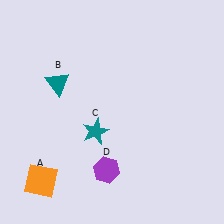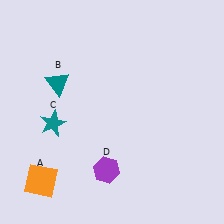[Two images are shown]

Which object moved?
The teal star (C) moved left.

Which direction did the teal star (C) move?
The teal star (C) moved left.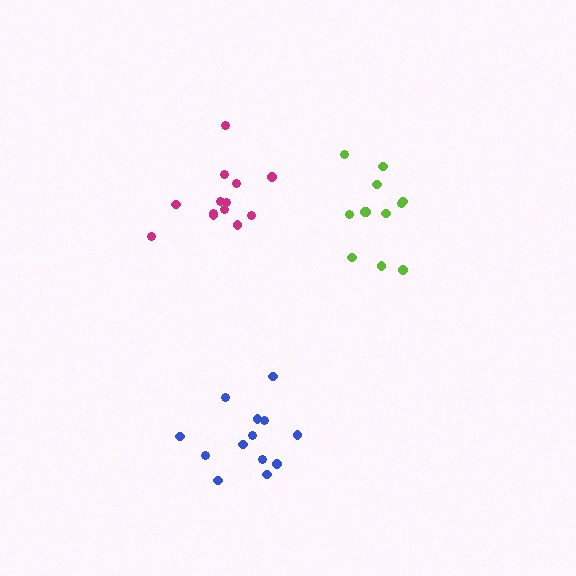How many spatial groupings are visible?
There are 3 spatial groupings.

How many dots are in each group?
Group 1: 13 dots, Group 2: 13 dots, Group 3: 12 dots (38 total).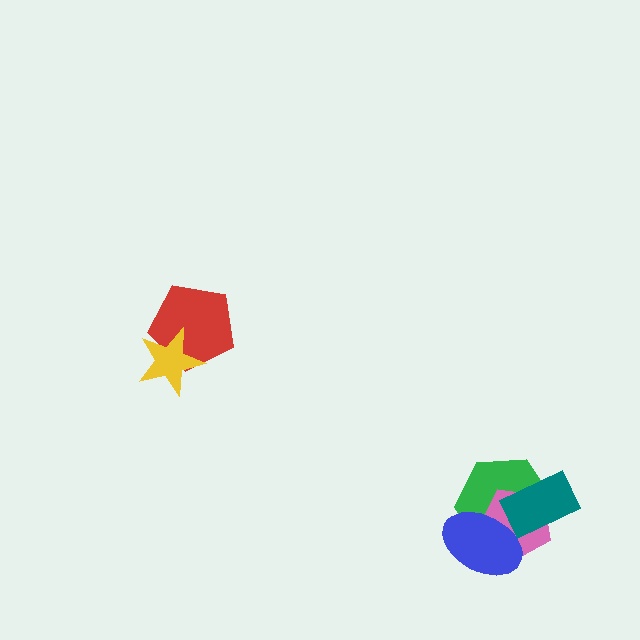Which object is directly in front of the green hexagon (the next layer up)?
The pink pentagon is directly in front of the green hexagon.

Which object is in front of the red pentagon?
The yellow star is in front of the red pentagon.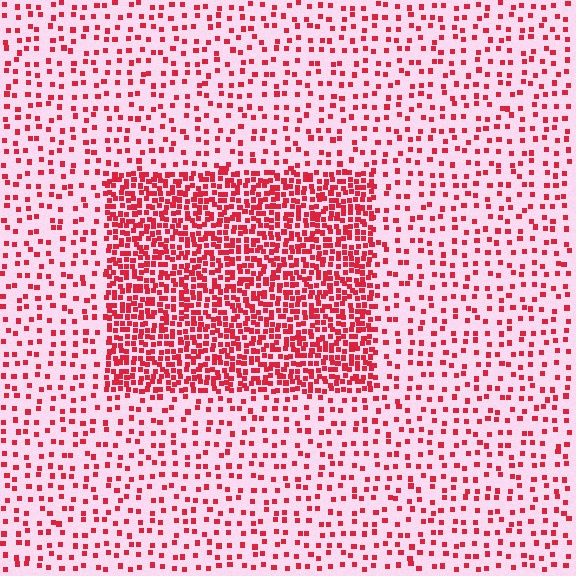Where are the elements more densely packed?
The elements are more densely packed inside the rectangle boundary.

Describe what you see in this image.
The image contains small red elements arranged at two different densities. A rectangle-shaped region is visible where the elements are more densely packed than the surrounding area.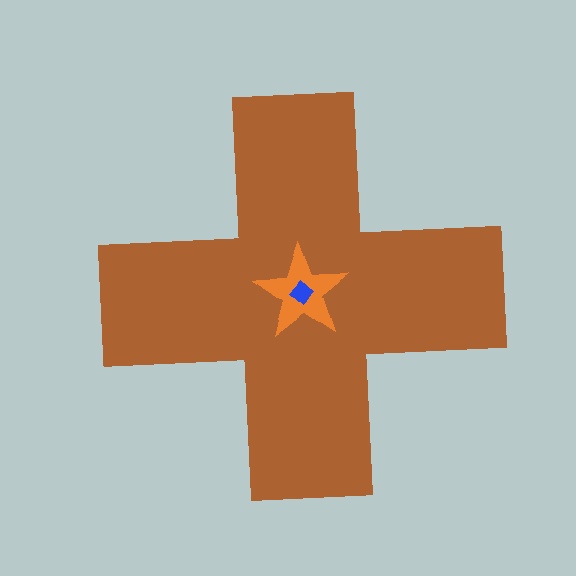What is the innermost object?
The blue diamond.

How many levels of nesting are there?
3.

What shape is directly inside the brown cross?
The orange star.